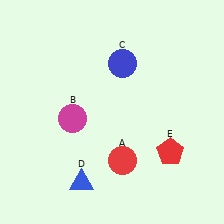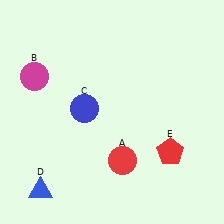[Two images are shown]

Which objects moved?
The objects that moved are: the magenta circle (B), the blue circle (C), the blue triangle (D).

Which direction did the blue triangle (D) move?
The blue triangle (D) moved left.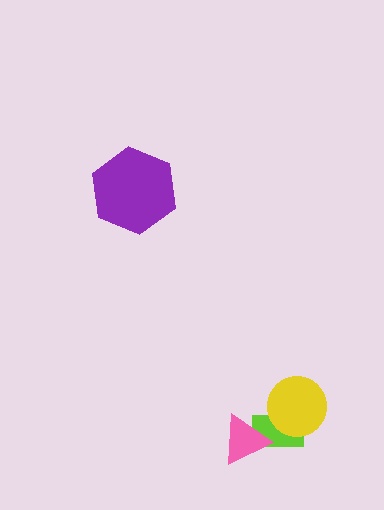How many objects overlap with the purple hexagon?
0 objects overlap with the purple hexagon.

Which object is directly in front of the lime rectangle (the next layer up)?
The pink triangle is directly in front of the lime rectangle.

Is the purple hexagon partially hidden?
No, no other shape covers it.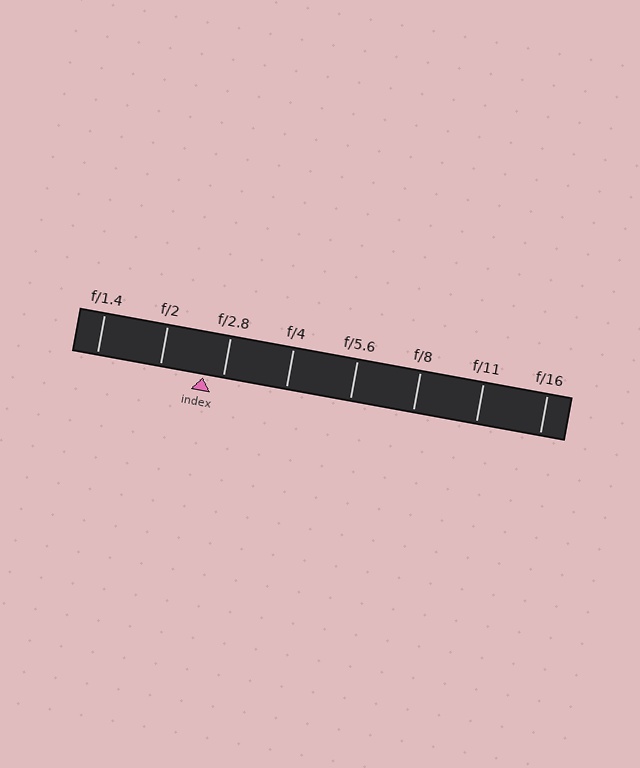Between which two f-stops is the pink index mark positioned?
The index mark is between f/2 and f/2.8.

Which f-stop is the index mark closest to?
The index mark is closest to f/2.8.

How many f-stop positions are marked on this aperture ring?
There are 8 f-stop positions marked.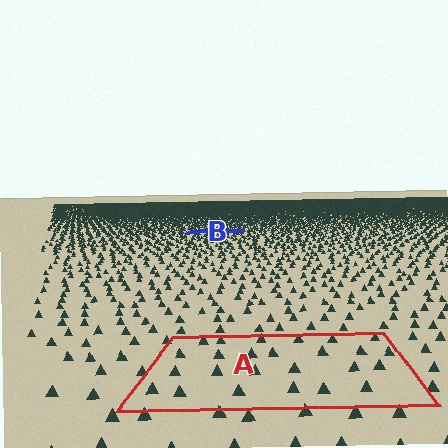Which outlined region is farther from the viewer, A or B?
Region B is farther from the viewer — the texture elements inside it appear smaller and more densely packed.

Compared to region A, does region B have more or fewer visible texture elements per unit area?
Region B has more texture elements per unit area — they are packed more densely because it is farther away.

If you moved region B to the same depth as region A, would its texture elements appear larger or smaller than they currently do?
They would appear larger. At a closer depth, the same texture elements are projected at a bigger on-screen size.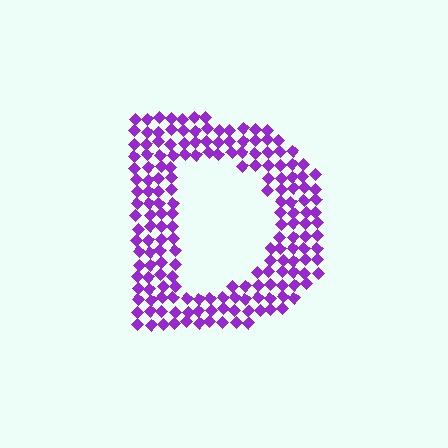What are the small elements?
The small elements are diamonds.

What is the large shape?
The large shape is the letter D.